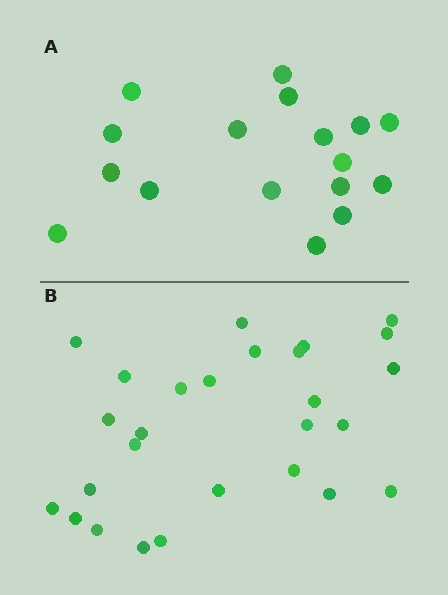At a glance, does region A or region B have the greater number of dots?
Region B (the bottom region) has more dots.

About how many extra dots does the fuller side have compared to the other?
Region B has roughly 10 or so more dots than region A.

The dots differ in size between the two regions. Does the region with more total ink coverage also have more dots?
No. Region A has more total ink coverage because its dots are larger, but region B actually contains more individual dots. Total area can be misleading — the number of items is what matters here.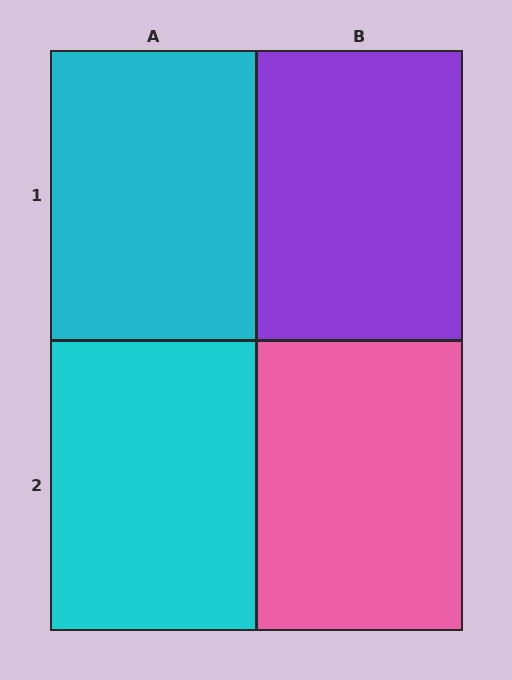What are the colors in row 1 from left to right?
Cyan, purple.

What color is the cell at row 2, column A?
Cyan.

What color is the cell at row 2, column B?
Pink.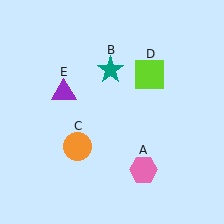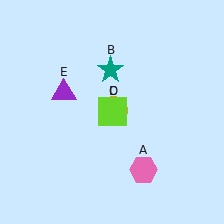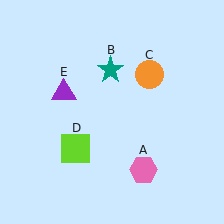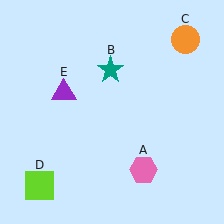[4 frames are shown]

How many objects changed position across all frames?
2 objects changed position: orange circle (object C), lime square (object D).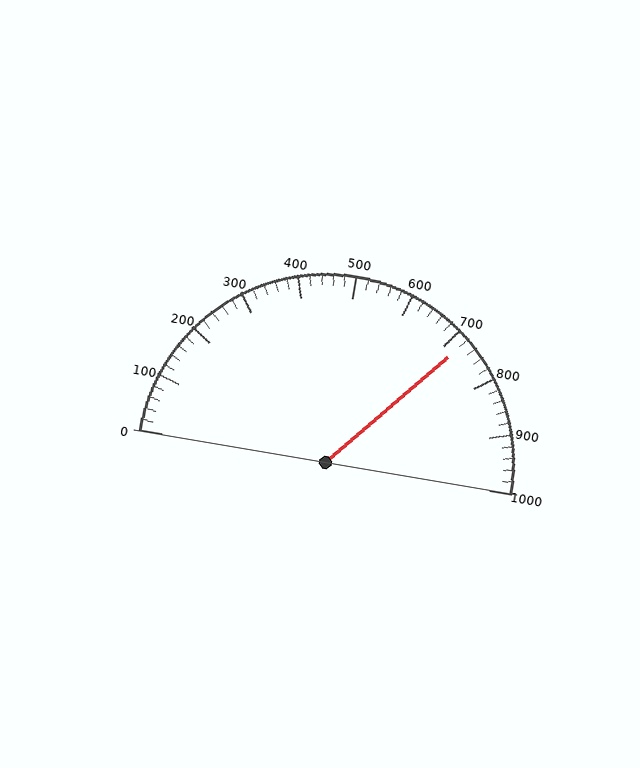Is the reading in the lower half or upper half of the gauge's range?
The reading is in the upper half of the range (0 to 1000).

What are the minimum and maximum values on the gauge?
The gauge ranges from 0 to 1000.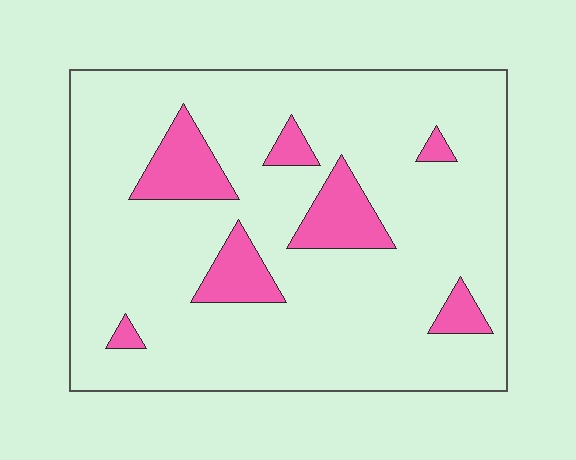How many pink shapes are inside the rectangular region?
7.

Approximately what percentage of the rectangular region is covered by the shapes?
Approximately 15%.